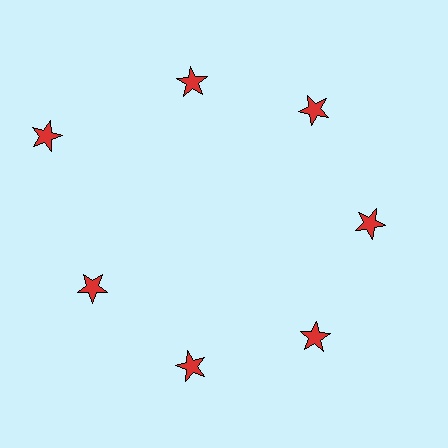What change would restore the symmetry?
The symmetry would be restored by moving it inward, back onto the ring so that all 7 stars sit at equal angles and equal distance from the center.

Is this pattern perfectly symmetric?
No. The 7 red stars are arranged in a ring, but one element near the 10 o'clock position is pushed outward from the center, breaking the 7-fold rotational symmetry.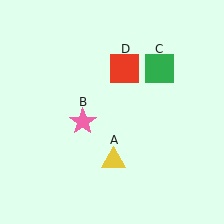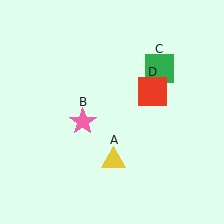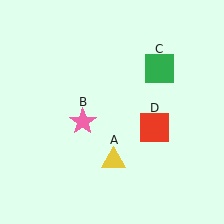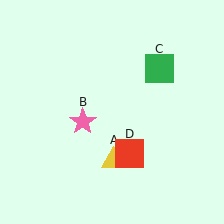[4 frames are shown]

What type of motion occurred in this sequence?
The red square (object D) rotated clockwise around the center of the scene.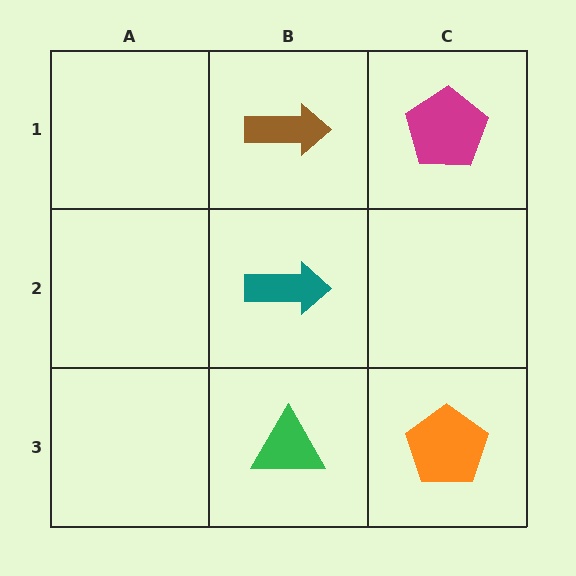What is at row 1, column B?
A brown arrow.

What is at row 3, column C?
An orange pentagon.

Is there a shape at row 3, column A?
No, that cell is empty.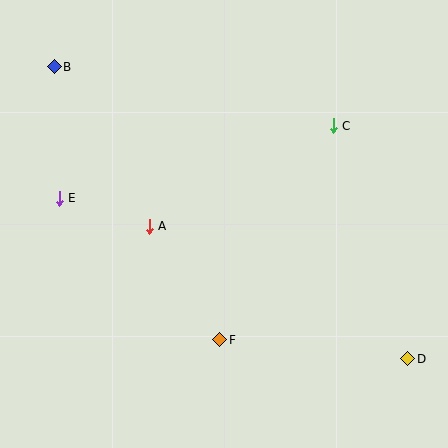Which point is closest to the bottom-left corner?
Point F is closest to the bottom-left corner.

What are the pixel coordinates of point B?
Point B is at (54, 67).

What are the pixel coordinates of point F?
Point F is at (220, 340).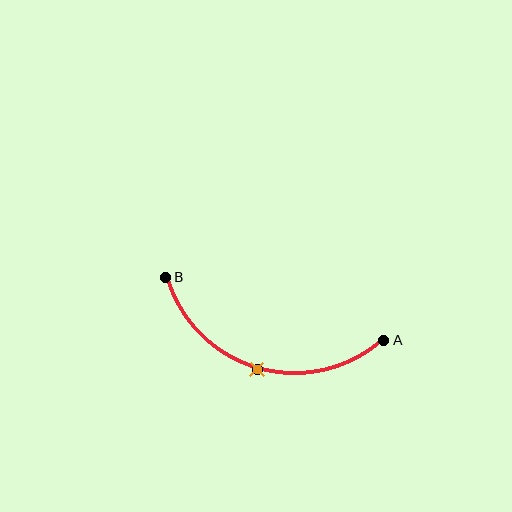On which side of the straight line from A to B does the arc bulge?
The arc bulges below the straight line connecting A and B.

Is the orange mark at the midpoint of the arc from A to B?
Yes. The orange mark lies on the arc at equal arc-length from both A and B — it is the arc midpoint.